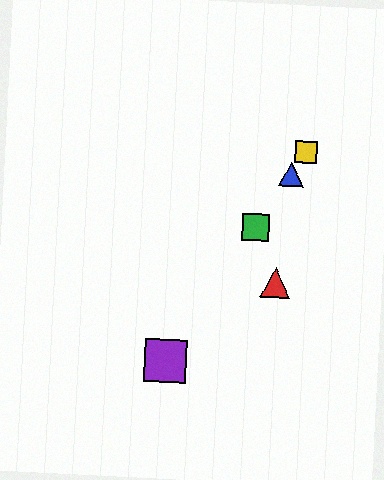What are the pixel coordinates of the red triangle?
The red triangle is at (275, 283).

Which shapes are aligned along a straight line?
The blue triangle, the green square, the yellow square, the purple square are aligned along a straight line.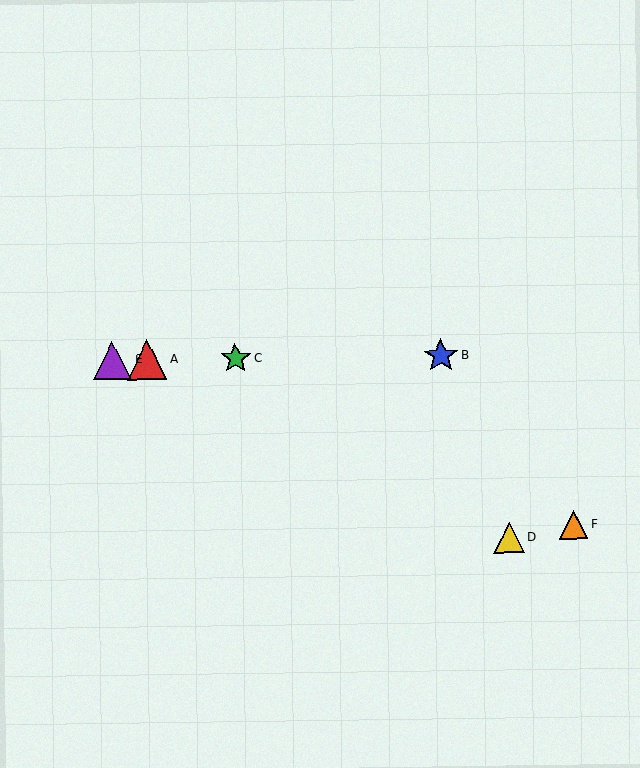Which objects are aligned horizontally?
Objects A, B, C, E are aligned horizontally.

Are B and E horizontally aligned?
Yes, both are at y≈356.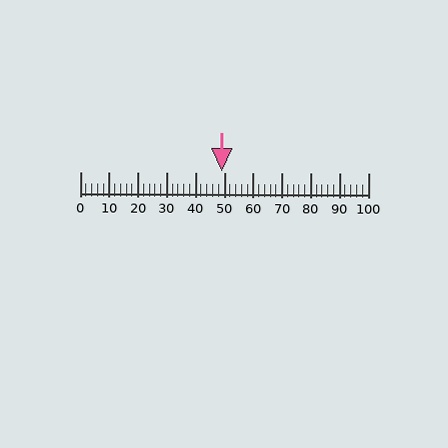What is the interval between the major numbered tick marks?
The major tick marks are spaced 10 units apart.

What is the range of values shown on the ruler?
The ruler shows values from 0 to 100.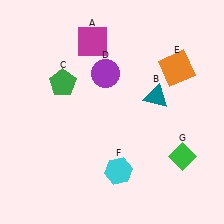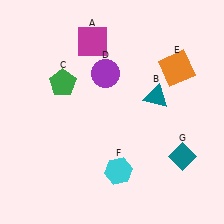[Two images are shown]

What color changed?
The diamond (G) changed from green in Image 1 to teal in Image 2.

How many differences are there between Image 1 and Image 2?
There is 1 difference between the two images.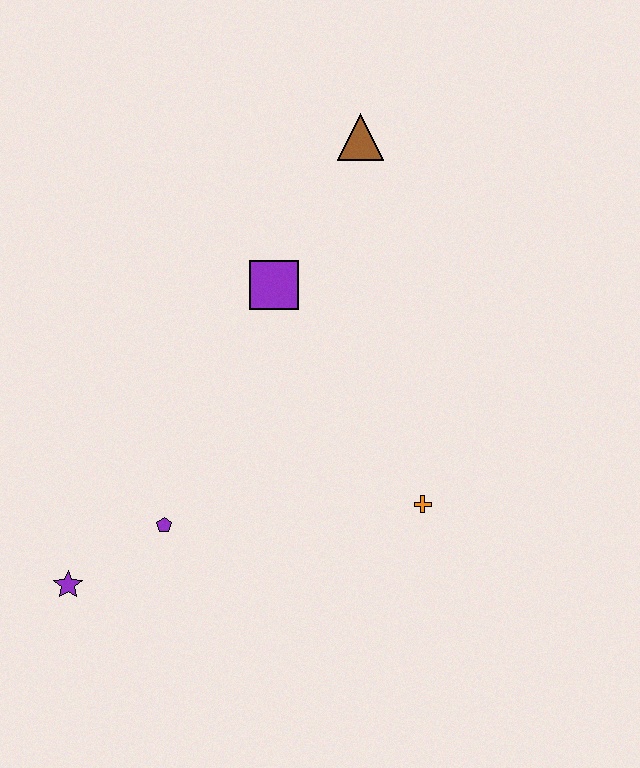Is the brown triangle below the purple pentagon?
No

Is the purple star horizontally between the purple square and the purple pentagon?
No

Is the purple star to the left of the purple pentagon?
Yes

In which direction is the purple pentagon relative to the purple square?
The purple pentagon is below the purple square.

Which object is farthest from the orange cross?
The brown triangle is farthest from the orange cross.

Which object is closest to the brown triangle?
The purple square is closest to the brown triangle.